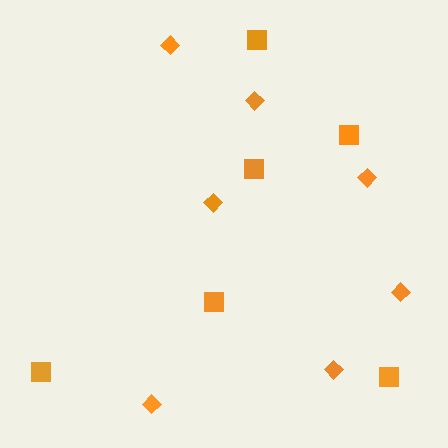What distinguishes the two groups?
There are 2 groups: one group of squares (6) and one group of diamonds (7).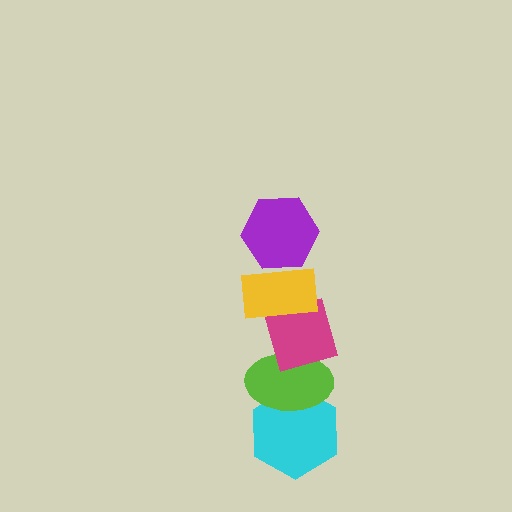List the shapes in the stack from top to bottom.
From top to bottom: the purple hexagon, the yellow rectangle, the magenta diamond, the lime ellipse, the cyan hexagon.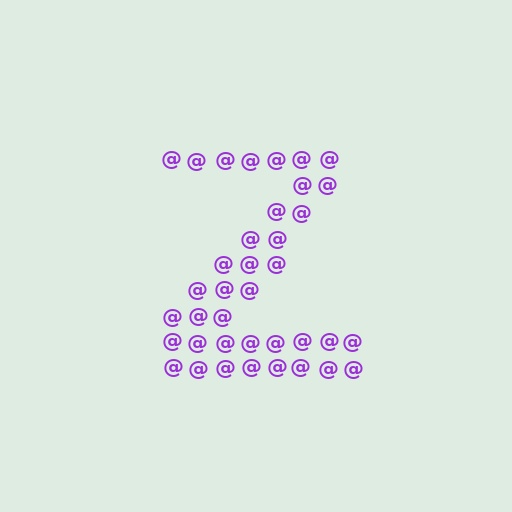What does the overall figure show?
The overall figure shows the letter Z.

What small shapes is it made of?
It is made of small at signs.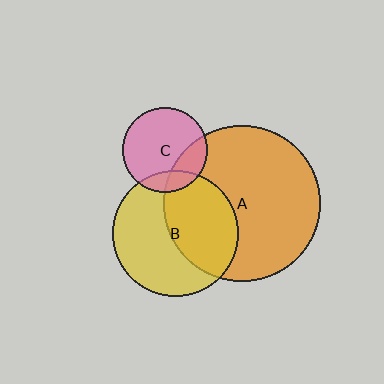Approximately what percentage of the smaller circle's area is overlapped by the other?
Approximately 45%.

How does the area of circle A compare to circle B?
Approximately 1.6 times.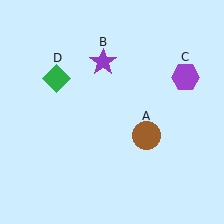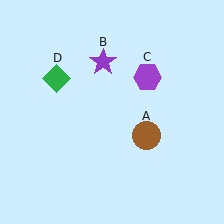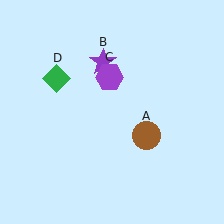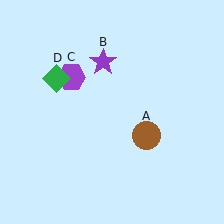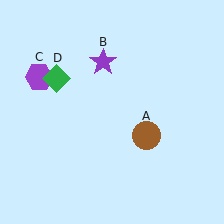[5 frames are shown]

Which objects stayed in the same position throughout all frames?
Brown circle (object A) and purple star (object B) and green diamond (object D) remained stationary.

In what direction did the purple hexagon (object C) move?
The purple hexagon (object C) moved left.